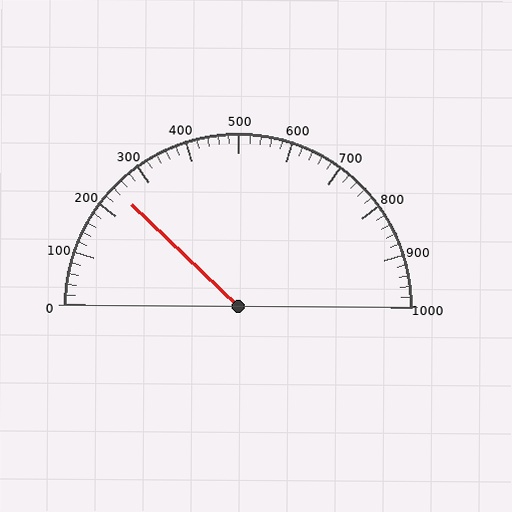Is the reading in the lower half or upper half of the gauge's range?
The reading is in the lower half of the range (0 to 1000).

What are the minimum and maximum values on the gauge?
The gauge ranges from 0 to 1000.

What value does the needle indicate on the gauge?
The needle indicates approximately 240.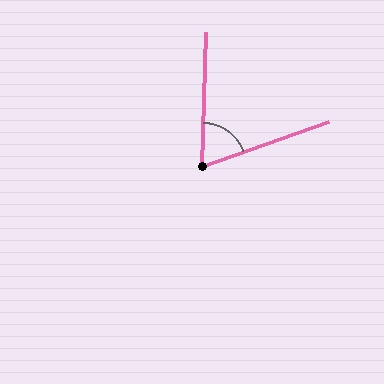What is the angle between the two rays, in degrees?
Approximately 69 degrees.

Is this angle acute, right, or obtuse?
It is acute.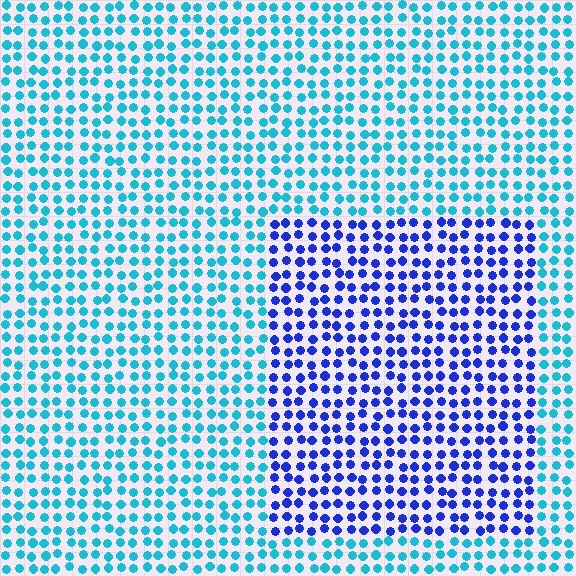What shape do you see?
I see a rectangle.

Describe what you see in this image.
The image is filled with small cyan elements in a uniform arrangement. A rectangle-shaped region is visible where the elements are tinted to a slightly different hue, forming a subtle color boundary.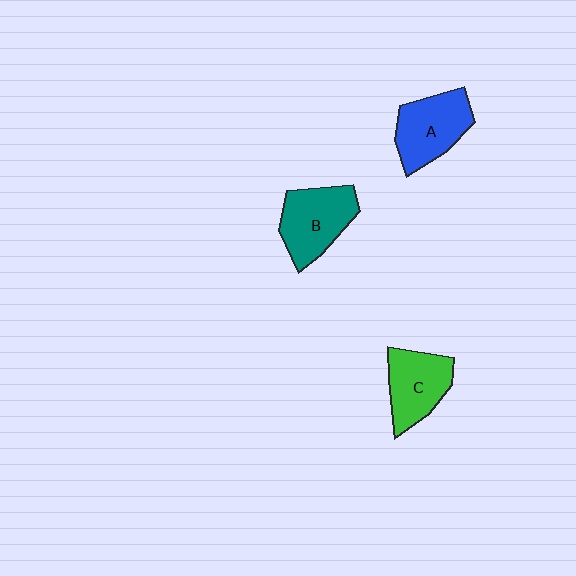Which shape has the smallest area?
Shape C (green).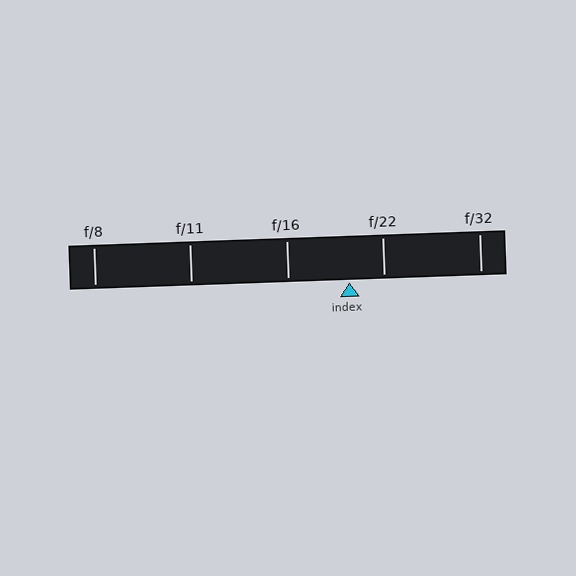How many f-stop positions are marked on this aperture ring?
There are 5 f-stop positions marked.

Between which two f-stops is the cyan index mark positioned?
The index mark is between f/16 and f/22.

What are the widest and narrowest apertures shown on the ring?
The widest aperture shown is f/8 and the narrowest is f/32.